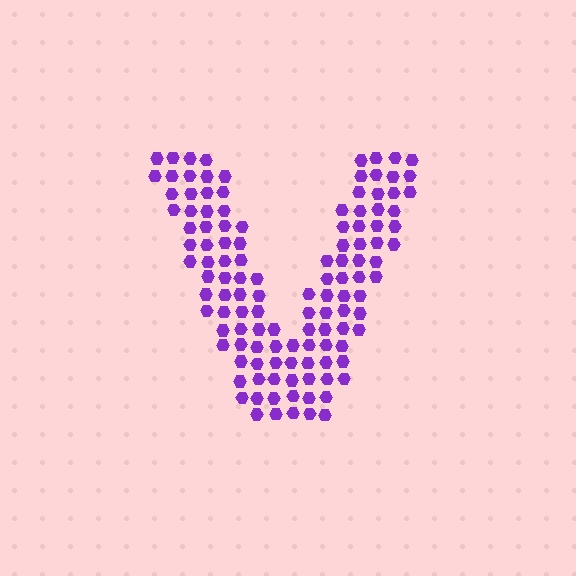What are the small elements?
The small elements are hexagons.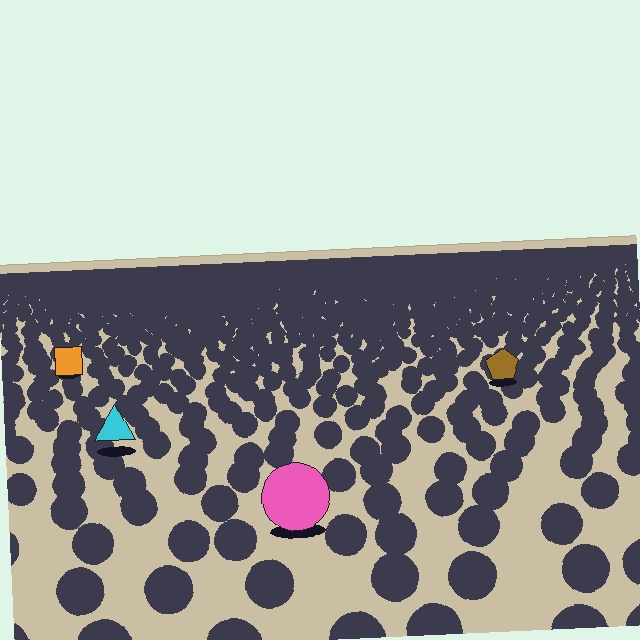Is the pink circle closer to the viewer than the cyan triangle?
Yes. The pink circle is closer — you can tell from the texture gradient: the ground texture is coarser near it.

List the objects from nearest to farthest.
From nearest to farthest: the pink circle, the cyan triangle, the brown pentagon, the orange square.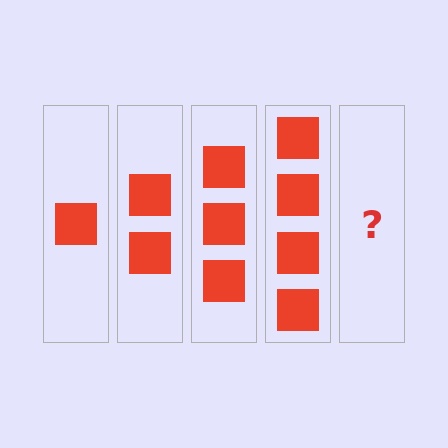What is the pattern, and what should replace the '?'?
The pattern is that each step adds one more square. The '?' should be 5 squares.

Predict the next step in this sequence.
The next step is 5 squares.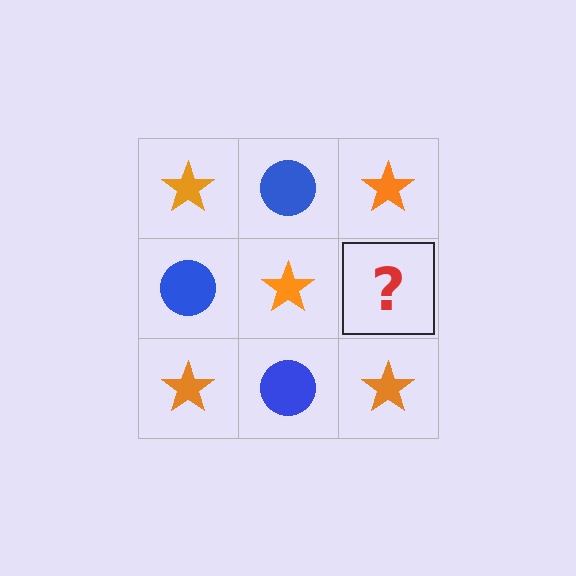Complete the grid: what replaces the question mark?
The question mark should be replaced with a blue circle.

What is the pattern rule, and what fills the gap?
The rule is that it alternates orange star and blue circle in a checkerboard pattern. The gap should be filled with a blue circle.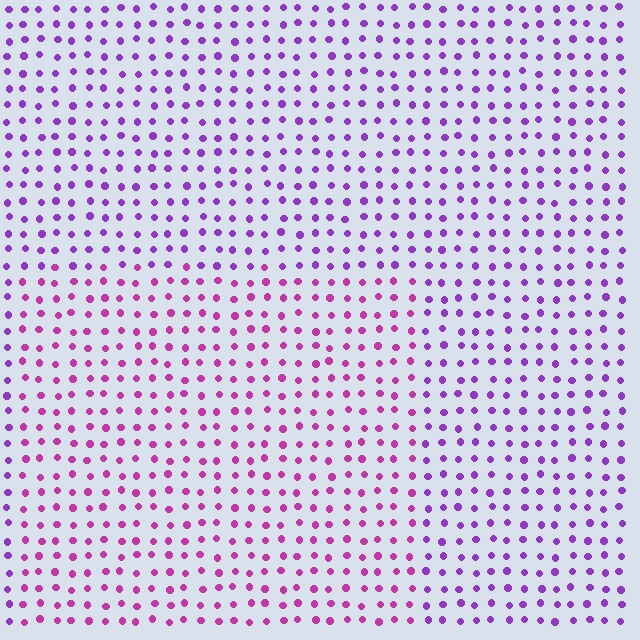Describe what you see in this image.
The image is filled with small purple elements in a uniform arrangement. A rectangle-shaped region is visible where the elements are tinted to a slightly different hue, forming a subtle color boundary.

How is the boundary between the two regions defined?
The boundary is defined purely by a slight shift in hue (about 33 degrees). Spacing, size, and orientation are identical on both sides.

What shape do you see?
I see a rectangle.